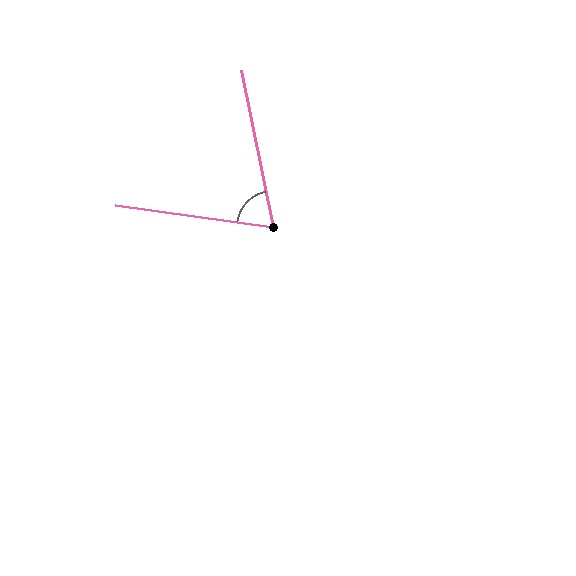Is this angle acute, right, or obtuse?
It is acute.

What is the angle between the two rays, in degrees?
Approximately 71 degrees.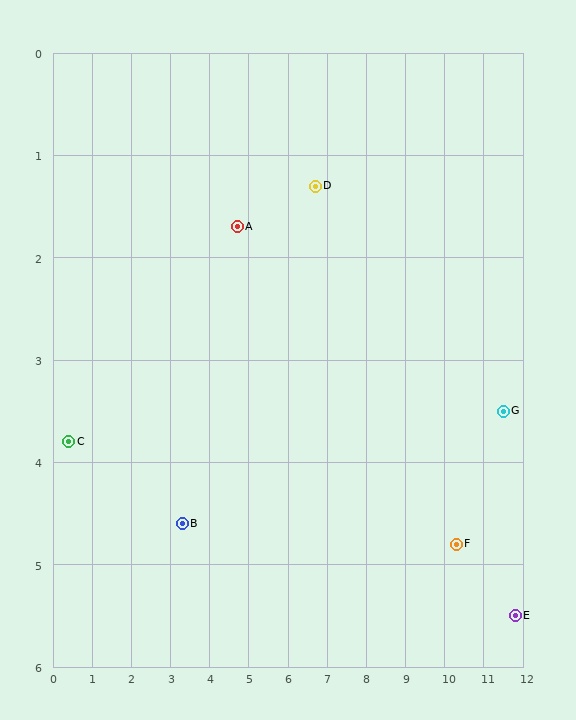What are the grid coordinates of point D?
Point D is at approximately (6.7, 1.3).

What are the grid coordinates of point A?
Point A is at approximately (4.7, 1.7).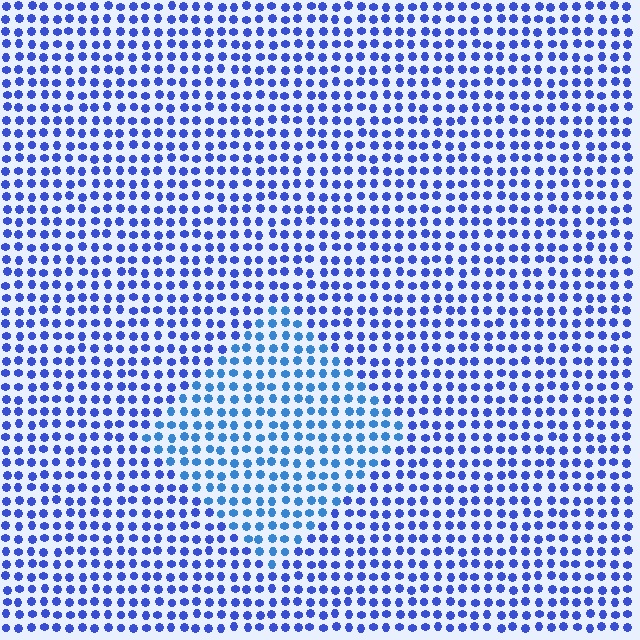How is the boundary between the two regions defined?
The boundary is defined purely by a slight shift in hue (about 22 degrees). Spacing, size, and orientation are identical on both sides.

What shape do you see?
I see a diamond.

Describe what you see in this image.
The image is filled with small blue elements in a uniform arrangement. A diamond-shaped region is visible where the elements are tinted to a slightly different hue, forming a subtle color boundary.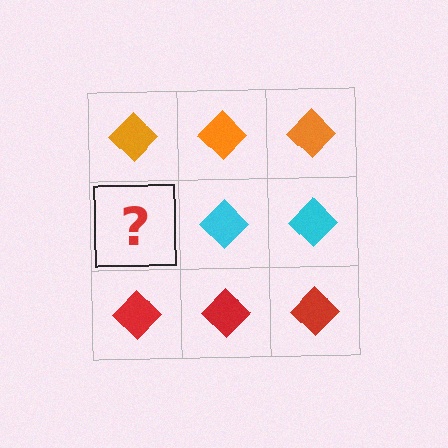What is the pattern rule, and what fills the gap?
The rule is that each row has a consistent color. The gap should be filled with a cyan diamond.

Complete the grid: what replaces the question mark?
The question mark should be replaced with a cyan diamond.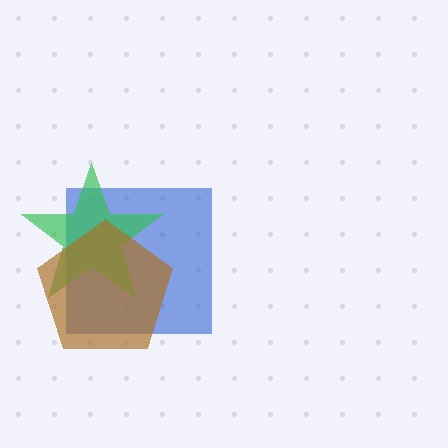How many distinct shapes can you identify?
There are 3 distinct shapes: a blue square, a green star, a brown pentagon.